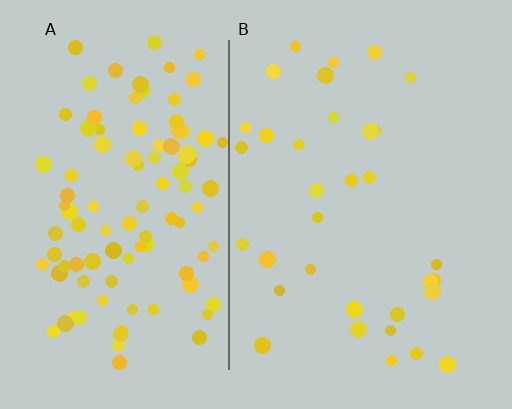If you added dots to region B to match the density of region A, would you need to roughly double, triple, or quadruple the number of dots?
Approximately triple.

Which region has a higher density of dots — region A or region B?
A (the left).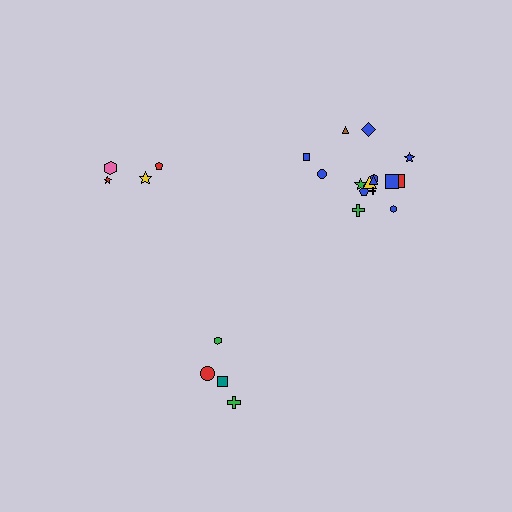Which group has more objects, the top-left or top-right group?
The top-right group.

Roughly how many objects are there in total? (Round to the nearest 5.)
Roughly 25 objects in total.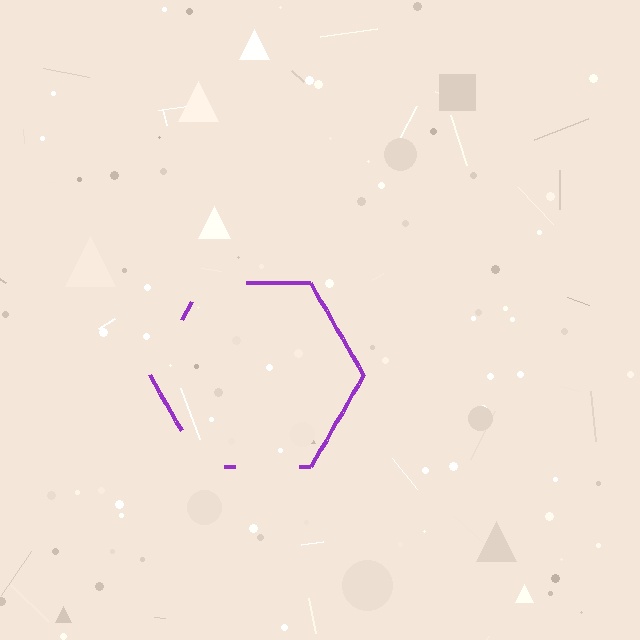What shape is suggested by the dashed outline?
The dashed outline suggests a hexagon.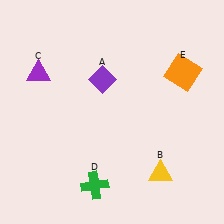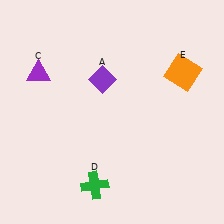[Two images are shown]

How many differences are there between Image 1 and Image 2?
There is 1 difference between the two images.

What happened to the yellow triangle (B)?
The yellow triangle (B) was removed in Image 2. It was in the bottom-right area of Image 1.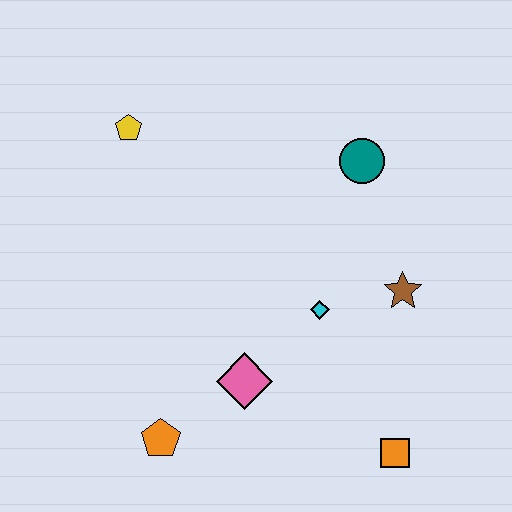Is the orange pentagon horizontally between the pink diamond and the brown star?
No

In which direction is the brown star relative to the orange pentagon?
The brown star is to the right of the orange pentagon.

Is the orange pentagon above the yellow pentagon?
No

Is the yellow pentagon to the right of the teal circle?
No